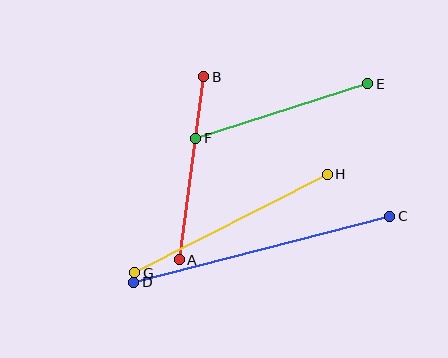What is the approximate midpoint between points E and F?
The midpoint is at approximately (282, 111) pixels.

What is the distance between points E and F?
The distance is approximately 181 pixels.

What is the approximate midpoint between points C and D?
The midpoint is at approximately (262, 249) pixels.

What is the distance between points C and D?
The distance is approximately 264 pixels.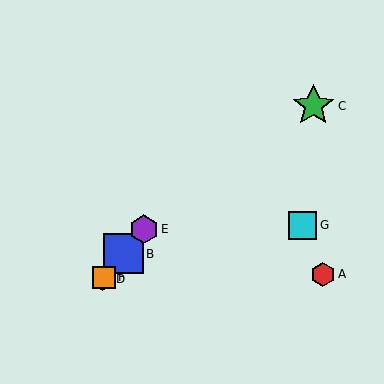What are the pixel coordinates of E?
Object E is at (144, 229).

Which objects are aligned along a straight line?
Objects B, D, E, F are aligned along a straight line.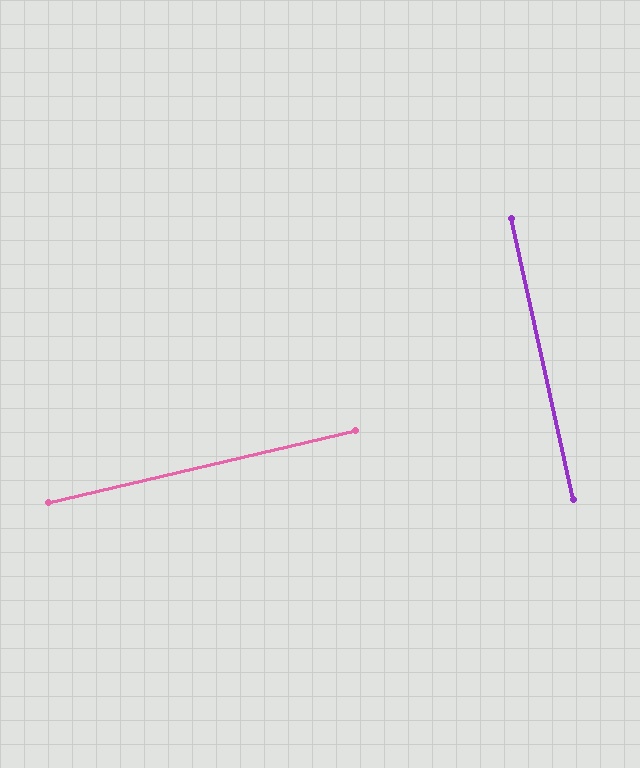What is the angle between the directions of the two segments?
Approximately 89 degrees.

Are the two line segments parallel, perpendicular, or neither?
Perpendicular — they meet at approximately 89°.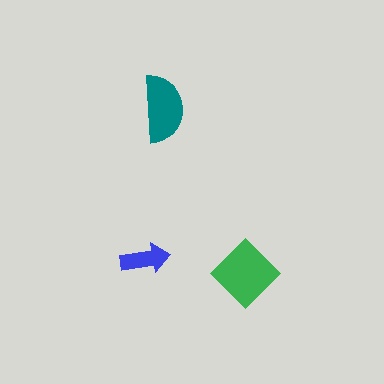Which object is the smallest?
The blue arrow.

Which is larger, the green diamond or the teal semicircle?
The green diamond.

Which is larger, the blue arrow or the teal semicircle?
The teal semicircle.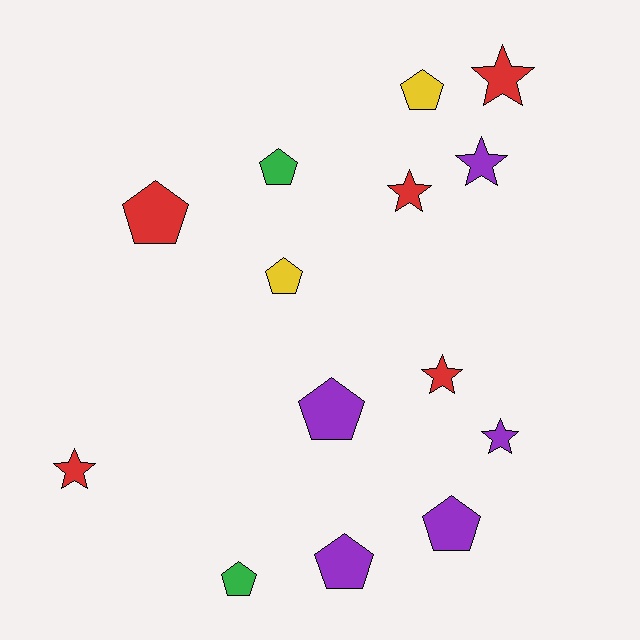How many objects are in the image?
There are 14 objects.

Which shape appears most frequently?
Pentagon, with 8 objects.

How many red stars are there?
There are 4 red stars.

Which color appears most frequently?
Purple, with 5 objects.